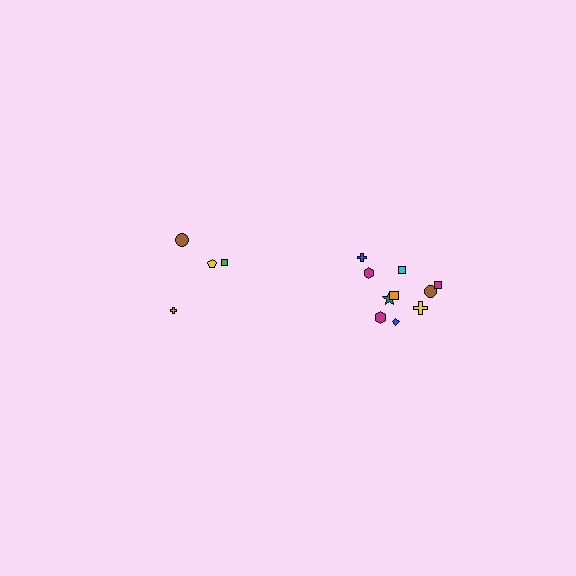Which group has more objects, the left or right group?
The right group.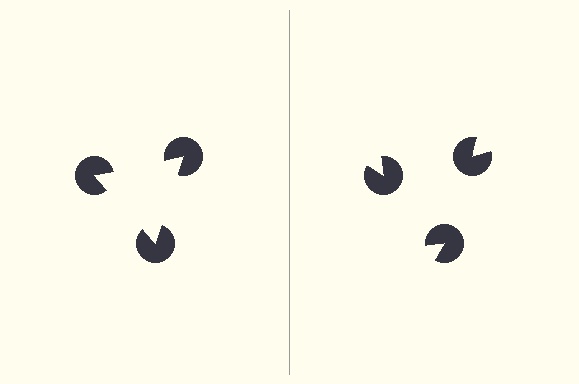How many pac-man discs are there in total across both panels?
6 — 3 on each side.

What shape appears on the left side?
An illusory triangle.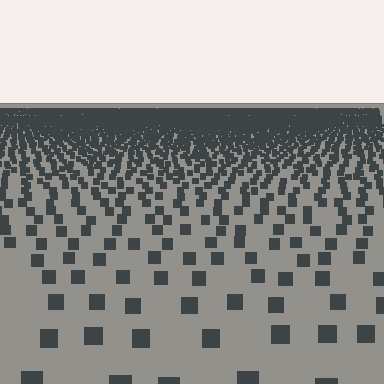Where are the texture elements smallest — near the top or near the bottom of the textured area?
Near the top.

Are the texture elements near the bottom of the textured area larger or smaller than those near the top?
Larger. Near the bottom, elements are closer to the viewer and appear at a bigger on-screen size.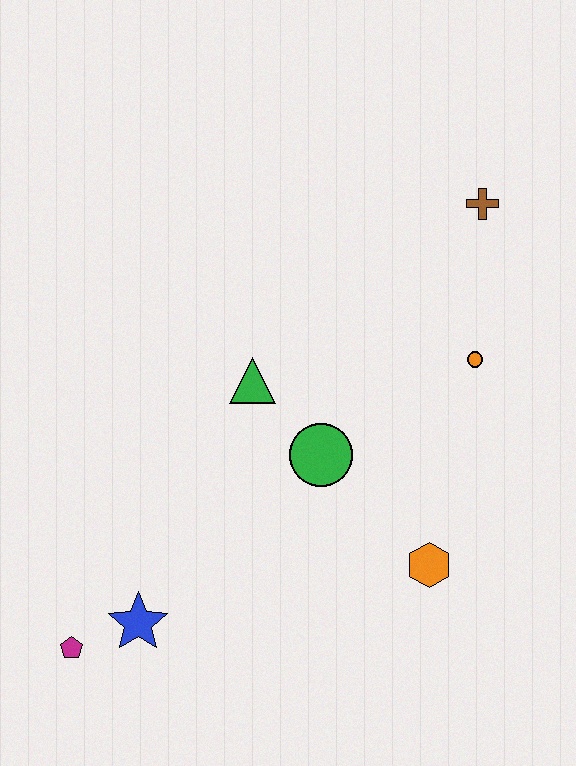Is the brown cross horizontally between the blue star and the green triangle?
No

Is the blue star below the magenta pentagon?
No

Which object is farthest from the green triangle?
The magenta pentagon is farthest from the green triangle.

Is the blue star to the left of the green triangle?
Yes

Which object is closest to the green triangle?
The green circle is closest to the green triangle.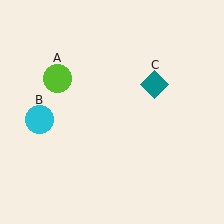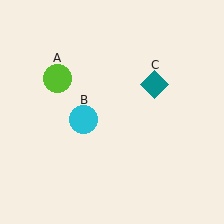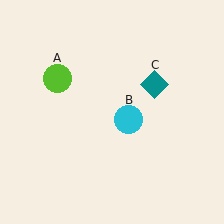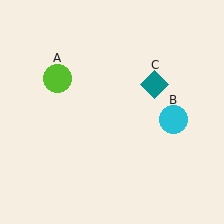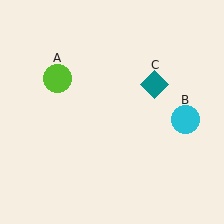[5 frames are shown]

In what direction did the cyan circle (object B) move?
The cyan circle (object B) moved right.